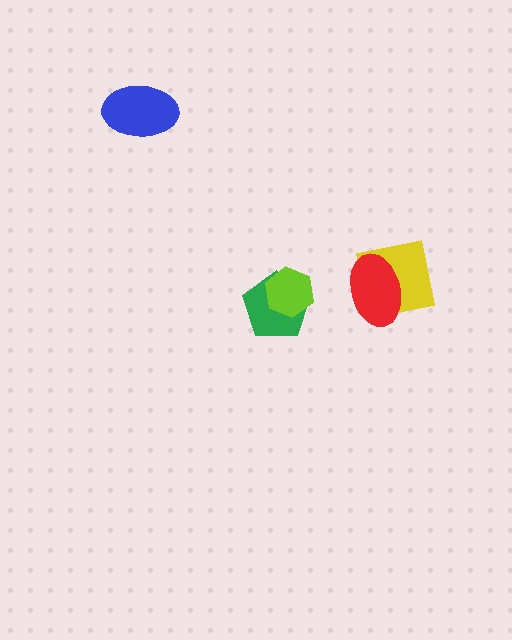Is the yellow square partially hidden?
Yes, it is partially covered by another shape.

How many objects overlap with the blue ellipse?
0 objects overlap with the blue ellipse.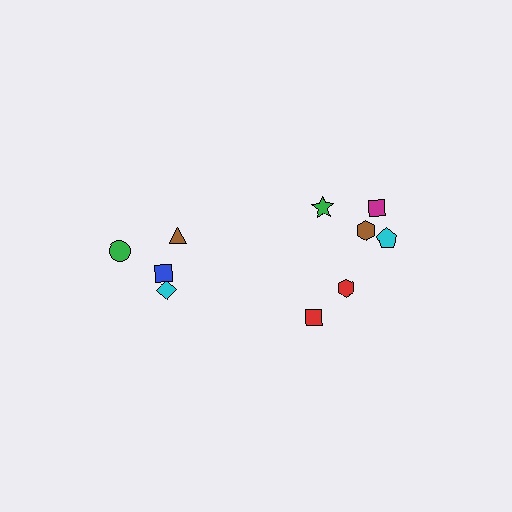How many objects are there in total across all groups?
There are 10 objects.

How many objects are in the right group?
There are 6 objects.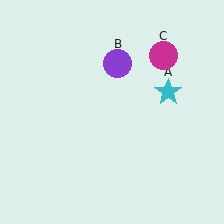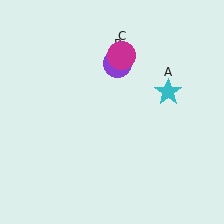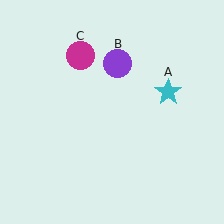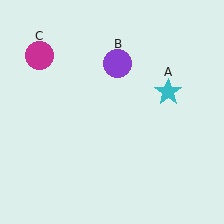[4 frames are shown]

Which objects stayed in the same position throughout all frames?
Cyan star (object A) and purple circle (object B) remained stationary.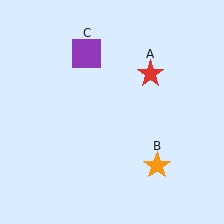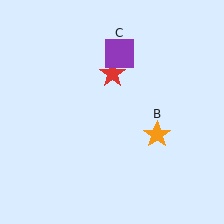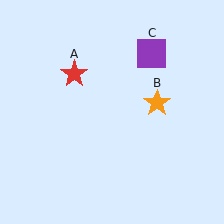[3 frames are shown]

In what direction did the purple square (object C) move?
The purple square (object C) moved right.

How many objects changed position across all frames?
3 objects changed position: red star (object A), orange star (object B), purple square (object C).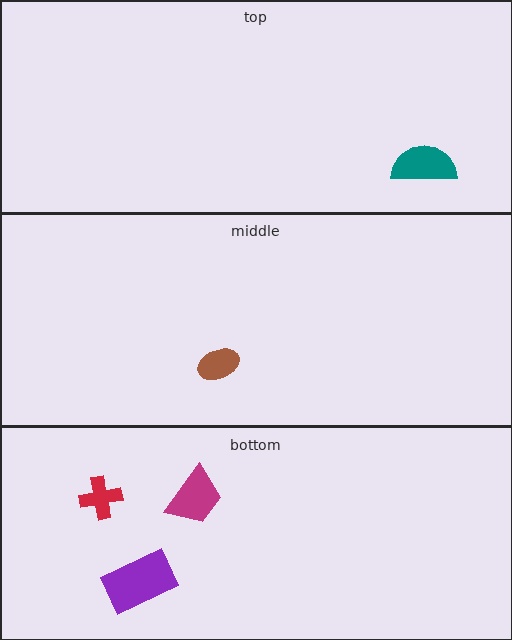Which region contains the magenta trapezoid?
The bottom region.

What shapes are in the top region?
The teal semicircle.